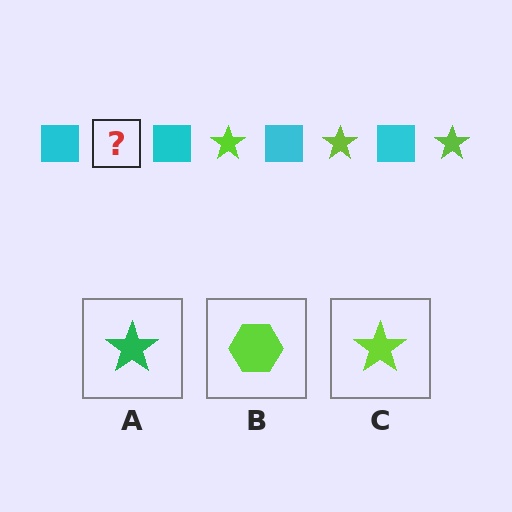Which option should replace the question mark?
Option C.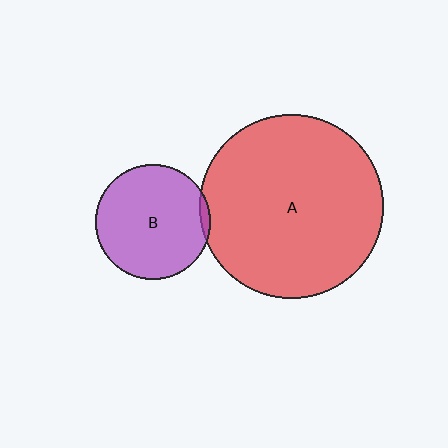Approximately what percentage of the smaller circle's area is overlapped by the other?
Approximately 5%.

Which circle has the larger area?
Circle A (red).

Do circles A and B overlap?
Yes.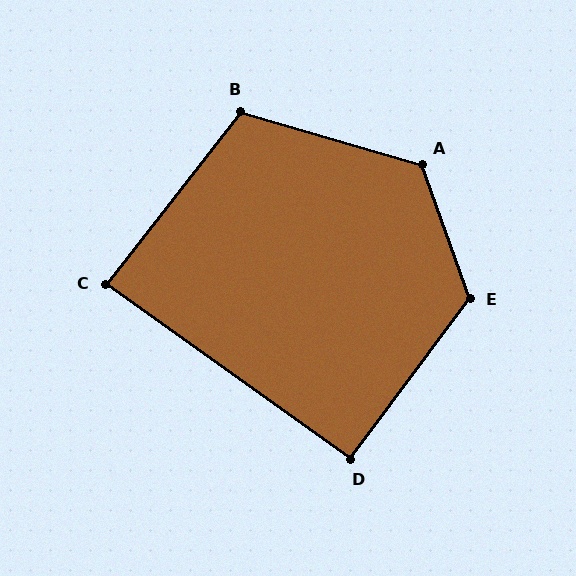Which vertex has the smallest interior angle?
C, at approximately 87 degrees.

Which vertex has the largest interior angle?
A, at approximately 126 degrees.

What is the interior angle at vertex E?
Approximately 124 degrees (obtuse).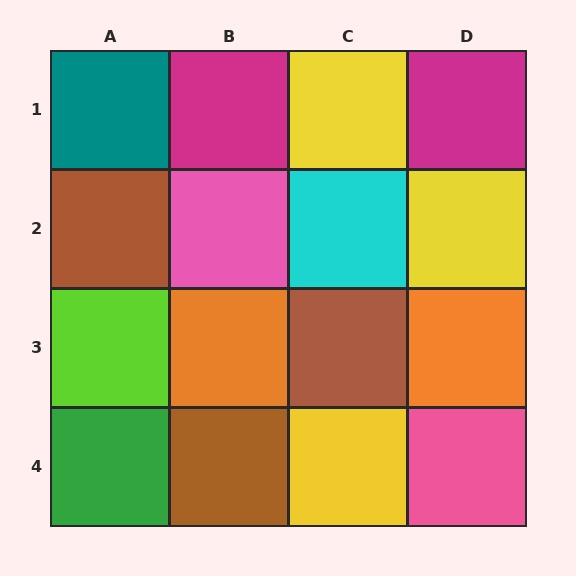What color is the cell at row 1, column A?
Teal.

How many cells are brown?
3 cells are brown.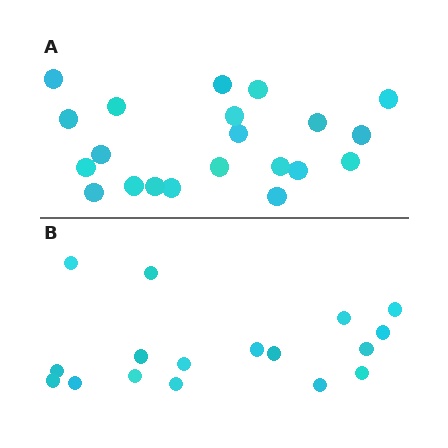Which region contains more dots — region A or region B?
Region A (the top region) has more dots.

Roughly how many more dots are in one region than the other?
Region A has about 4 more dots than region B.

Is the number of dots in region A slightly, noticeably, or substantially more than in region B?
Region A has only slightly more — the two regions are fairly close. The ratio is roughly 1.2 to 1.